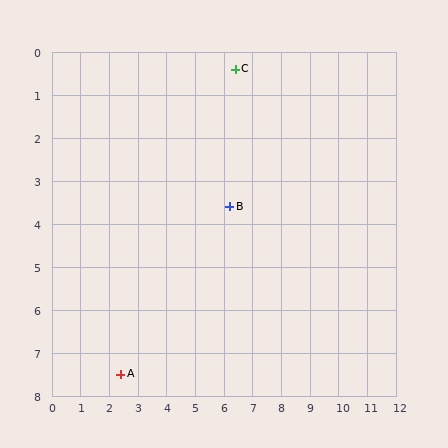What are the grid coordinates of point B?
Point B is at approximately (6.2, 3.6).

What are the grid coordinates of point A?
Point A is at approximately (2.4, 7.5).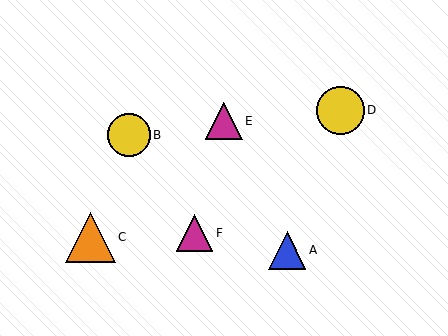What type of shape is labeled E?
Shape E is a magenta triangle.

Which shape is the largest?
The orange triangle (labeled C) is the largest.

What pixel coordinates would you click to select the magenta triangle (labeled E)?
Click at (224, 121) to select the magenta triangle E.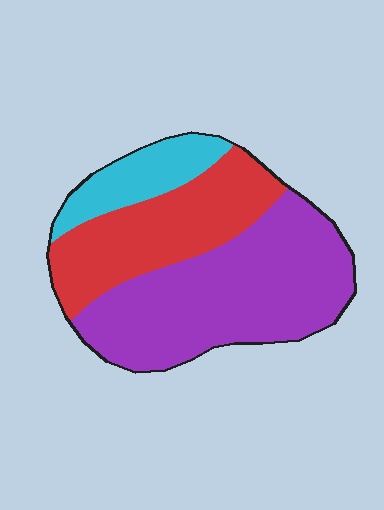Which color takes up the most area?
Purple, at roughly 55%.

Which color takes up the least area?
Cyan, at roughly 15%.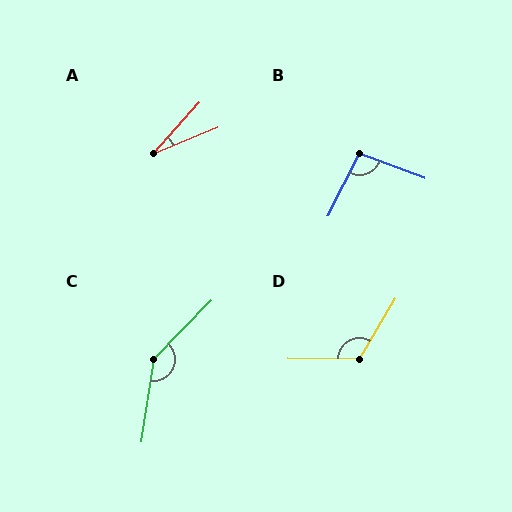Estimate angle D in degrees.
Approximately 120 degrees.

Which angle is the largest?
C, at approximately 144 degrees.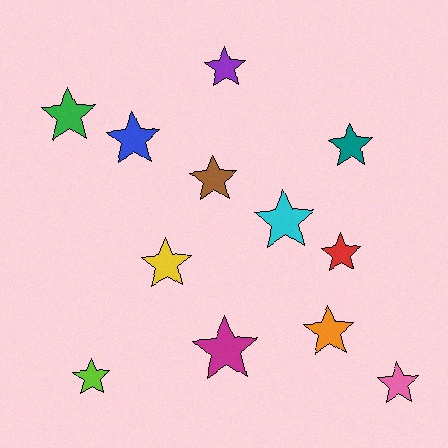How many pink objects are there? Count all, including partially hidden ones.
There is 1 pink object.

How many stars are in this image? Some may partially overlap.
There are 12 stars.